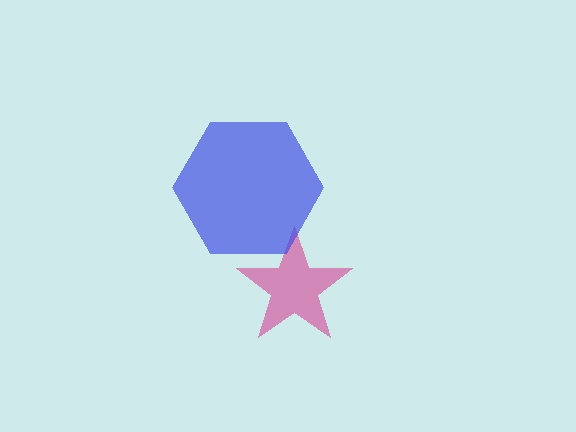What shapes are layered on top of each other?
The layered shapes are: a magenta star, a blue hexagon.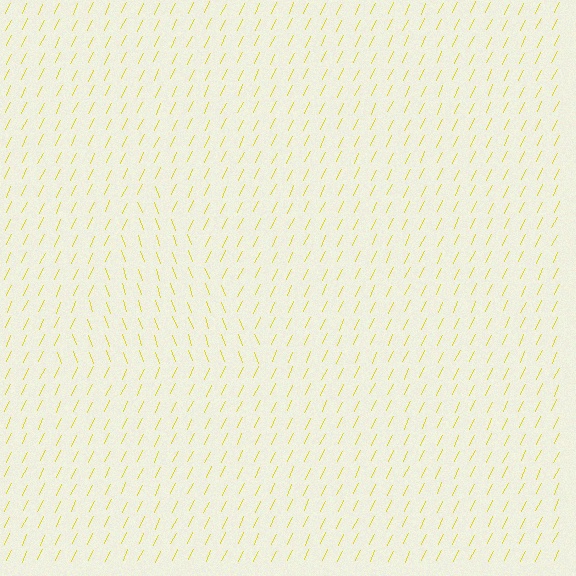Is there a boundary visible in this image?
Yes, there is a texture boundary formed by a change in line orientation.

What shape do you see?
I see a triangle.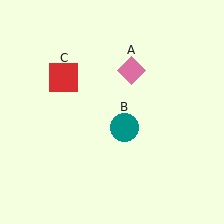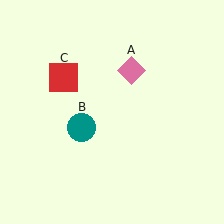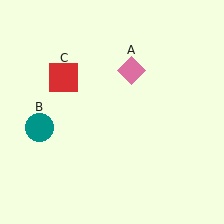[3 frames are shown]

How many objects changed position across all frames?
1 object changed position: teal circle (object B).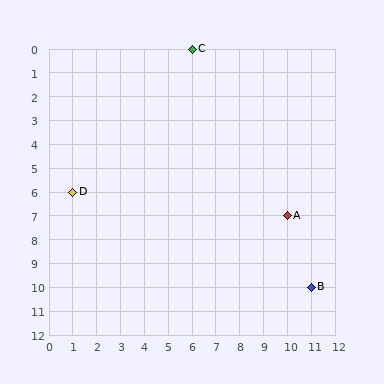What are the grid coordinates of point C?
Point C is at grid coordinates (6, 0).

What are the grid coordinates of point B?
Point B is at grid coordinates (11, 10).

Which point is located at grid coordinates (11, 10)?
Point B is at (11, 10).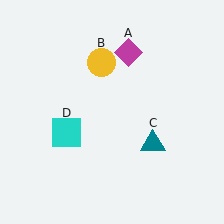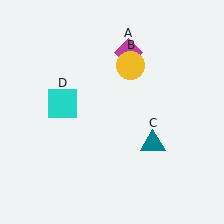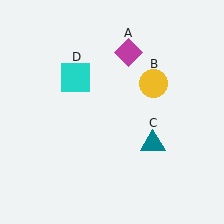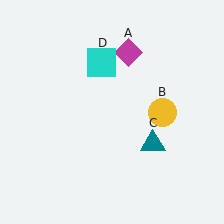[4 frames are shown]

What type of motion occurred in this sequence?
The yellow circle (object B), cyan square (object D) rotated clockwise around the center of the scene.